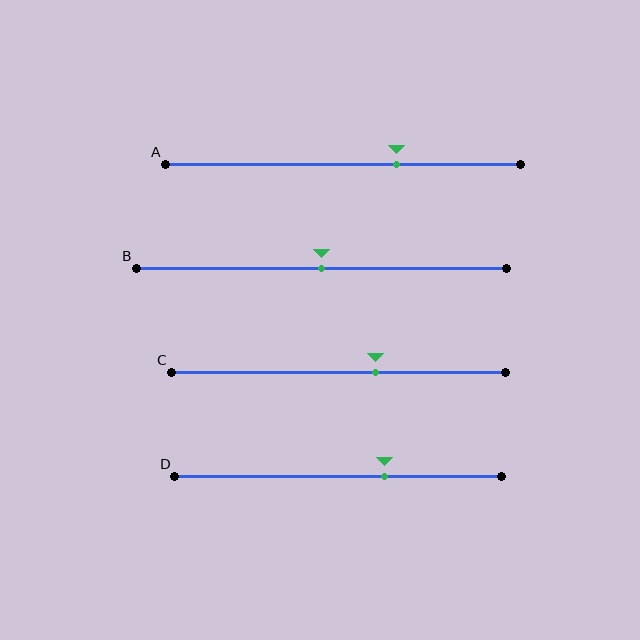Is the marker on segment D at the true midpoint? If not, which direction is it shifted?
No, the marker on segment D is shifted to the right by about 14% of the segment length.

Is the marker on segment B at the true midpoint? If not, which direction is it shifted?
Yes, the marker on segment B is at the true midpoint.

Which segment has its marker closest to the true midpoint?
Segment B has its marker closest to the true midpoint.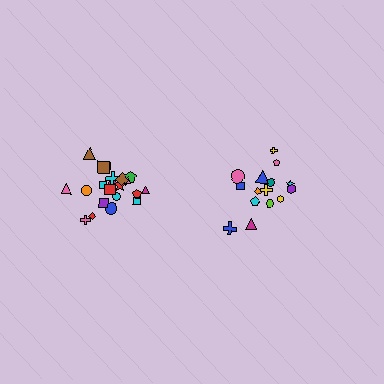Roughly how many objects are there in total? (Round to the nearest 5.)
Roughly 35 objects in total.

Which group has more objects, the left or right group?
The left group.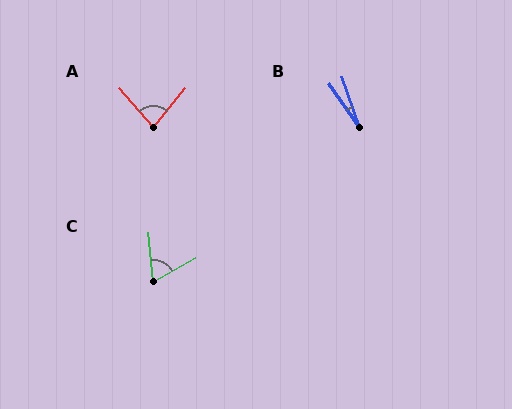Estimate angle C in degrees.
Approximately 66 degrees.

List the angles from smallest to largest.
B (17°), C (66°), A (80°).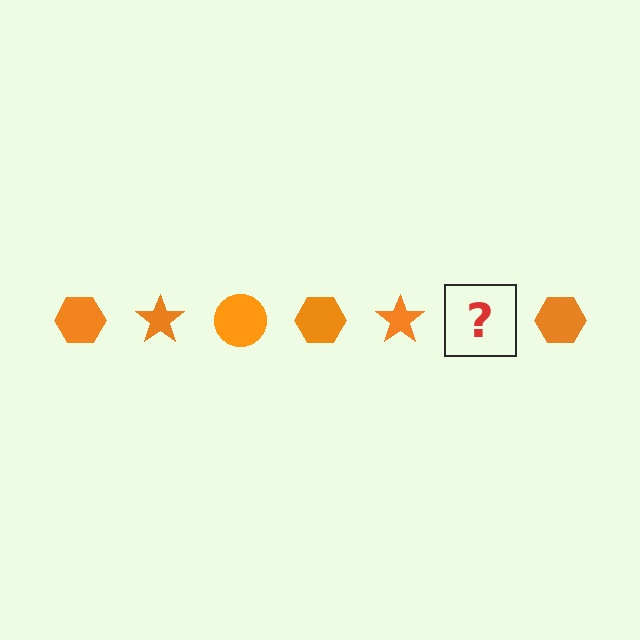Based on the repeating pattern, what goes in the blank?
The blank should be an orange circle.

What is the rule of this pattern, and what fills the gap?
The rule is that the pattern cycles through hexagon, star, circle shapes in orange. The gap should be filled with an orange circle.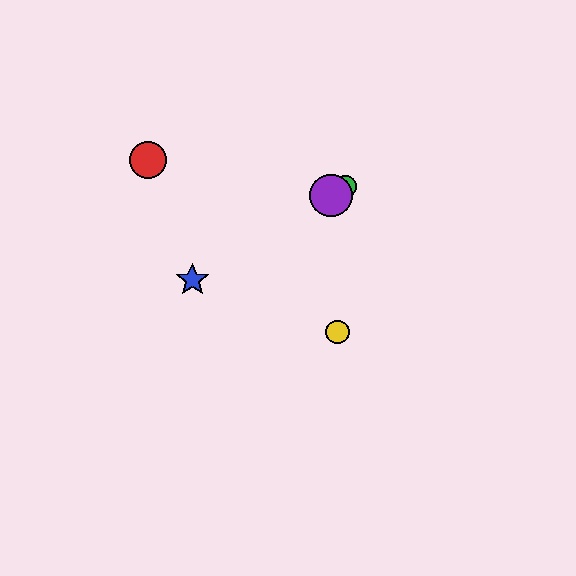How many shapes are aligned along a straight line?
3 shapes (the blue star, the green circle, the purple circle) are aligned along a straight line.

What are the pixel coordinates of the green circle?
The green circle is at (345, 187).